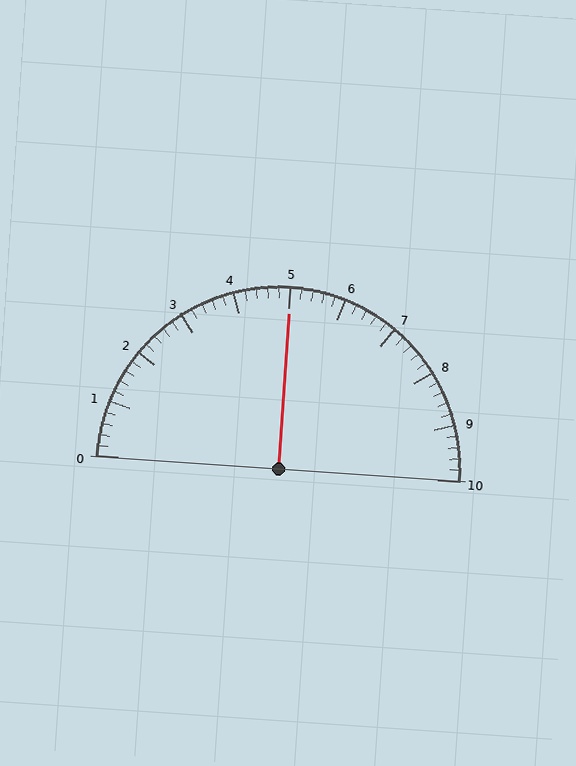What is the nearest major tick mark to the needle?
The nearest major tick mark is 5.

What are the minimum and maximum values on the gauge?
The gauge ranges from 0 to 10.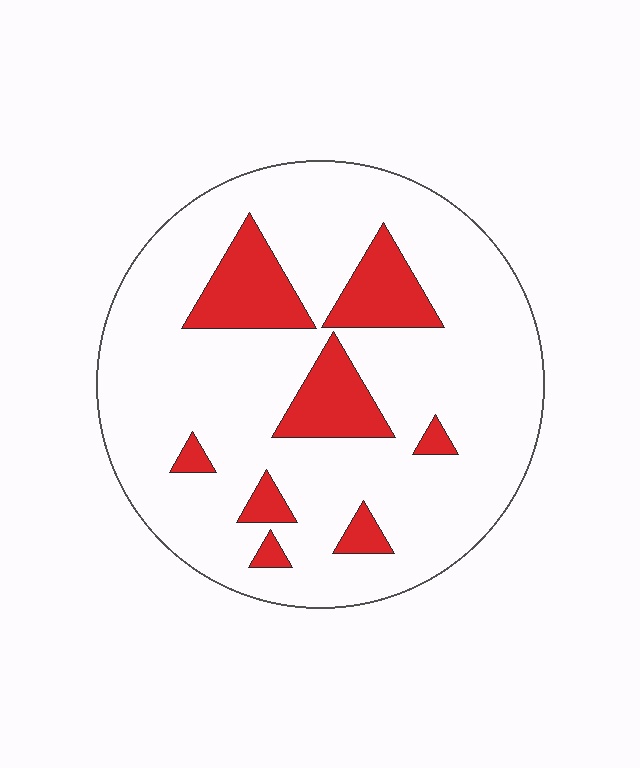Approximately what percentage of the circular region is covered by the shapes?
Approximately 20%.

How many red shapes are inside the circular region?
8.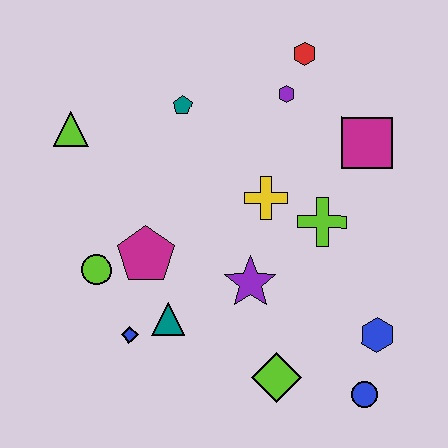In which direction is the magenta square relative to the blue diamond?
The magenta square is to the right of the blue diamond.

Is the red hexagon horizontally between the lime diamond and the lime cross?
Yes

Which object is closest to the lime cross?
The yellow cross is closest to the lime cross.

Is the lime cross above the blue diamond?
Yes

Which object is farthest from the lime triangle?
The blue circle is farthest from the lime triangle.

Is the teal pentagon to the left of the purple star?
Yes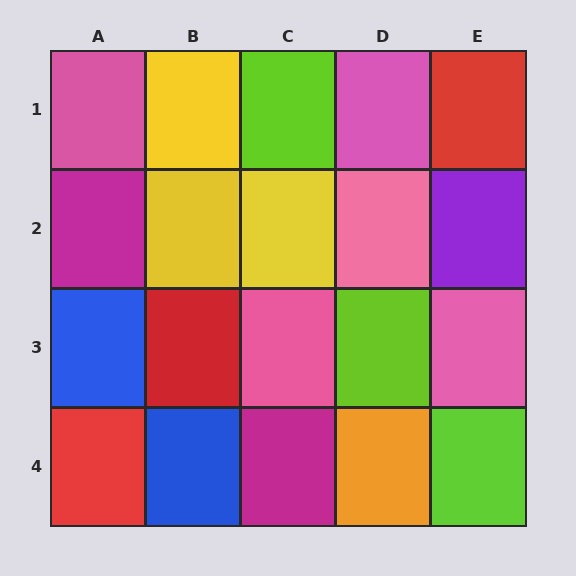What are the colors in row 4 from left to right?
Red, blue, magenta, orange, lime.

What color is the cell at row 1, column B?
Yellow.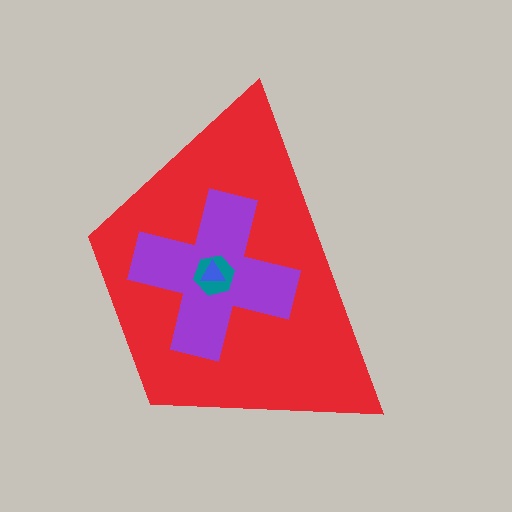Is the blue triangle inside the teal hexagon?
Yes.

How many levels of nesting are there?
4.